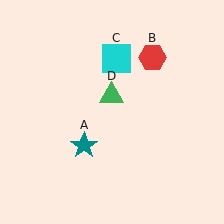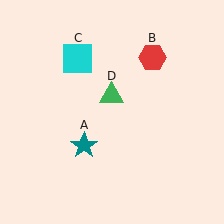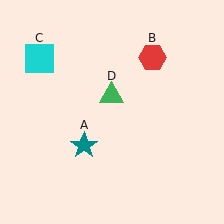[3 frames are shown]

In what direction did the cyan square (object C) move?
The cyan square (object C) moved left.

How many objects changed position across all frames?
1 object changed position: cyan square (object C).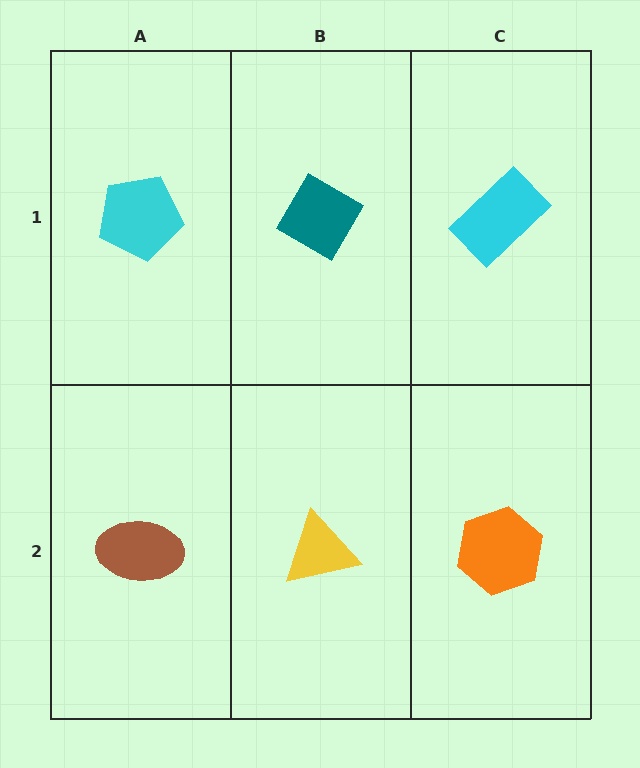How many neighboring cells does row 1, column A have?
2.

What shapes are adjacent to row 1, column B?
A yellow triangle (row 2, column B), a cyan pentagon (row 1, column A), a cyan rectangle (row 1, column C).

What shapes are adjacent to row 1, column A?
A brown ellipse (row 2, column A), a teal diamond (row 1, column B).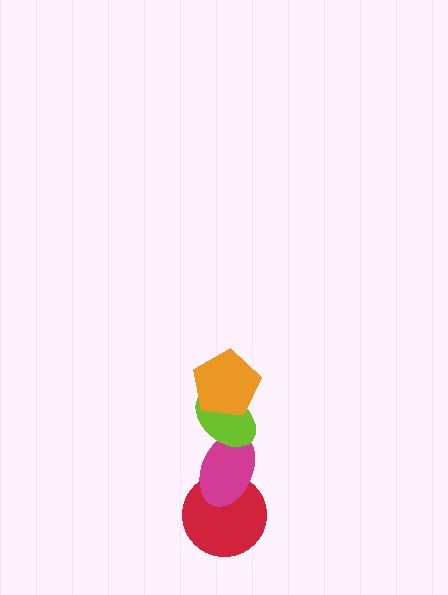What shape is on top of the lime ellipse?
The orange pentagon is on top of the lime ellipse.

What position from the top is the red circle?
The red circle is 4th from the top.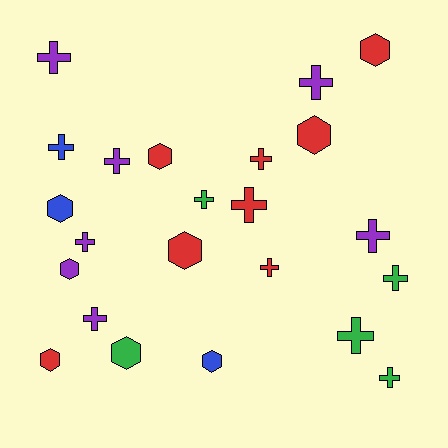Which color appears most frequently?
Red, with 8 objects.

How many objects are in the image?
There are 23 objects.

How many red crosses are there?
There are 3 red crosses.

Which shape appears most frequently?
Cross, with 14 objects.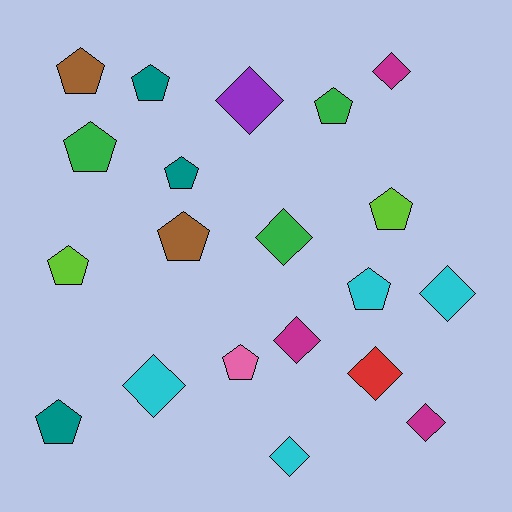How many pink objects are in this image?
There is 1 pink object.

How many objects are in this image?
There are 20 objects.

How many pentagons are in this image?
There are 11 pentagons.